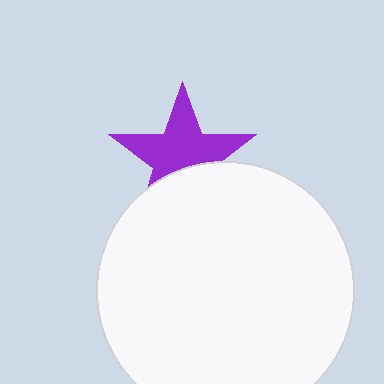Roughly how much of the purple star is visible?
About half of it is visible (roughly 65%).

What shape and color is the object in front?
The object in front is a white circle.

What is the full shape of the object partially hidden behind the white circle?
The partially hidden object is a purple star.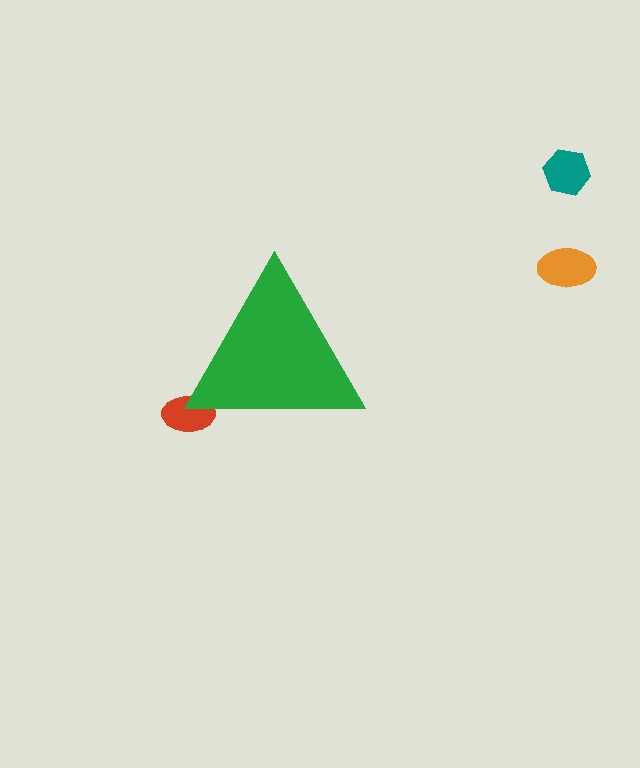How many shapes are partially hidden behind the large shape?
1 shape is partially hidden.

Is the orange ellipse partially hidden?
No, the orange ellipse is fully visible.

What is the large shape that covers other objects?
A green triangle.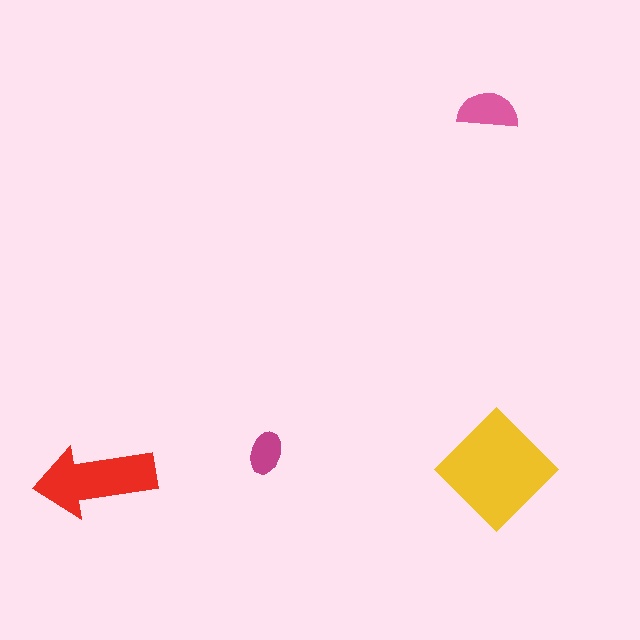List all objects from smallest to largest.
The magenta ellipse, the pink semicircle, the red arrow, the yellow diamond.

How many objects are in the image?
There are 4 objects in the image.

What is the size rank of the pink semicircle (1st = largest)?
3rd.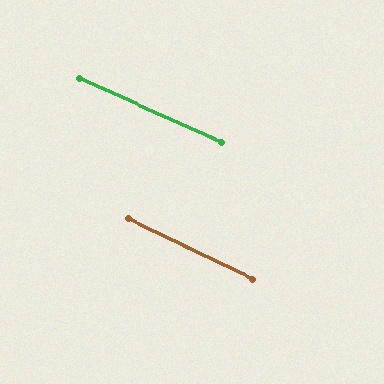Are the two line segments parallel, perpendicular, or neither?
Parallel — their directions differ by only 1.0°.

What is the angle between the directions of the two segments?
Approximately 1 degree.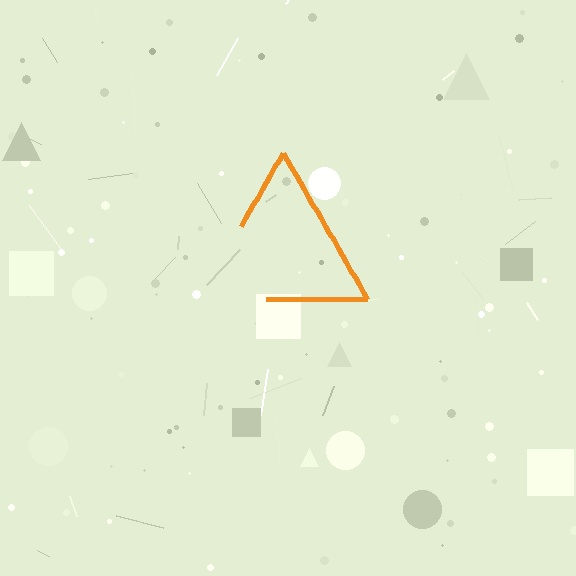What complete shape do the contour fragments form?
The contour fragments form a triangle.